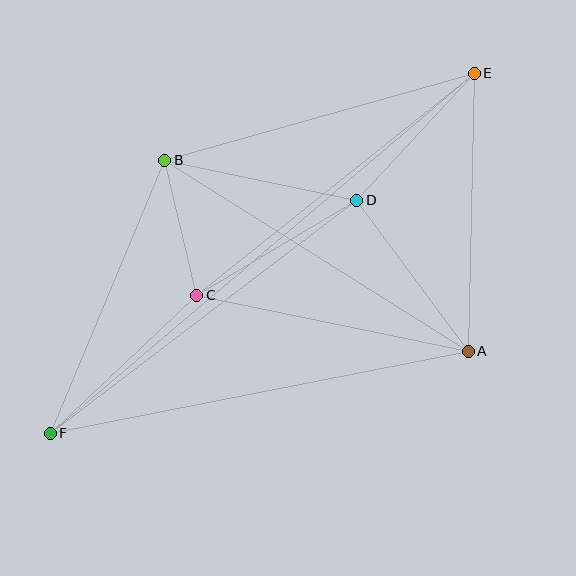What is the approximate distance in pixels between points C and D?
The distance between C and D is approximately 186 pixels.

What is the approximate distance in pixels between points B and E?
The distance between B and E is approximately 322 pixels.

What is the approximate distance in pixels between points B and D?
The distance between B and D is approximately 196 pixels.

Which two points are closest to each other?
Points B and C are closest to each other.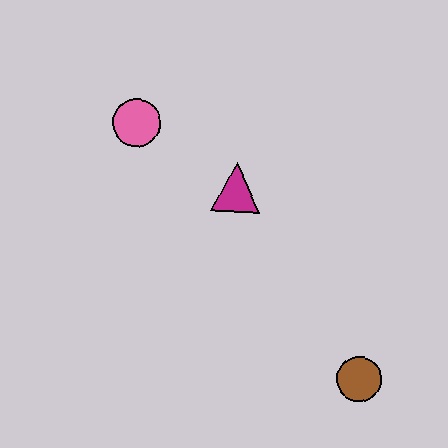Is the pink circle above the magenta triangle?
Yes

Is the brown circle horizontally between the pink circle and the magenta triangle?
No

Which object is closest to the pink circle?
The magenta triangle is closest to the pink circle.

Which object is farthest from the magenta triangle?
The brown circle is farthest from the magenta triangle.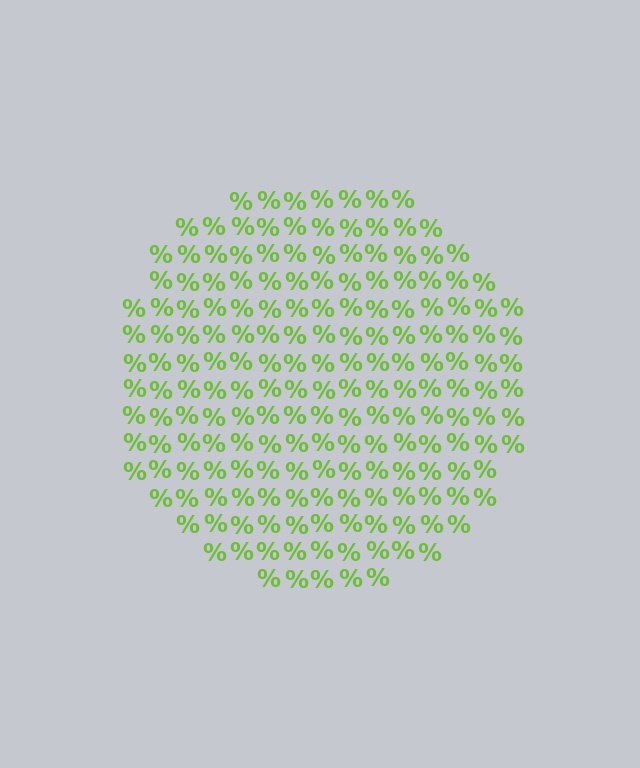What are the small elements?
The small elements are percent signs.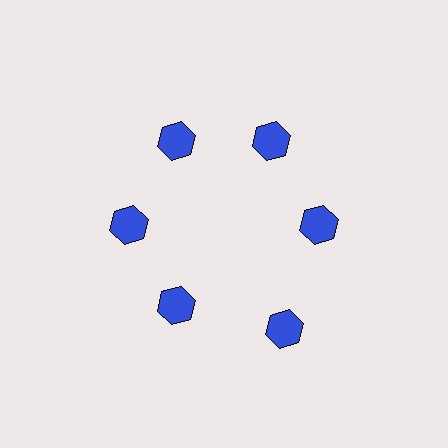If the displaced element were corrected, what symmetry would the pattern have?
It would have 6-fold rotational symmetry — the pattern would map onto itself every 60 degrees.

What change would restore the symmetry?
The symmetry would be restored by moving it inward, back onto the ring so that all 6 hexagons sit at equal angles and equal distance from the center.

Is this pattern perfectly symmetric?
No. The 6 blue hexagons are arranged in a ring, but one element near the 5 o'clock position is pushed outward from the center, breaking the 6-fold rotational symmetry.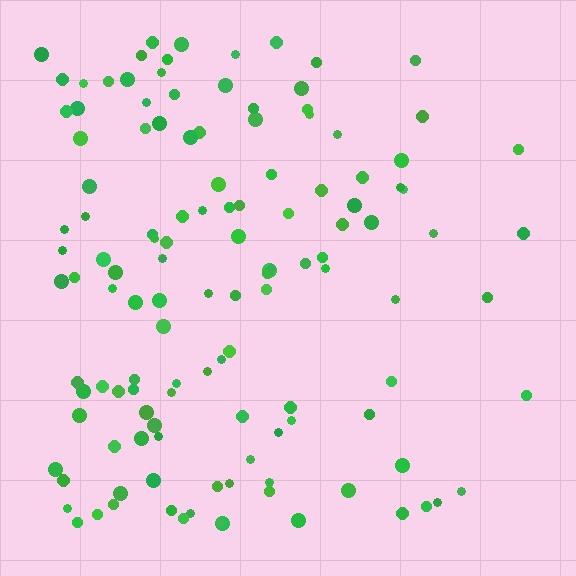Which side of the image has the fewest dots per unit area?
The right.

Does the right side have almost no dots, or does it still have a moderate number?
Still a moderate number, just noticeably fewer than the left.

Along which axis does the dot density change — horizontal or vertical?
Horizontal.